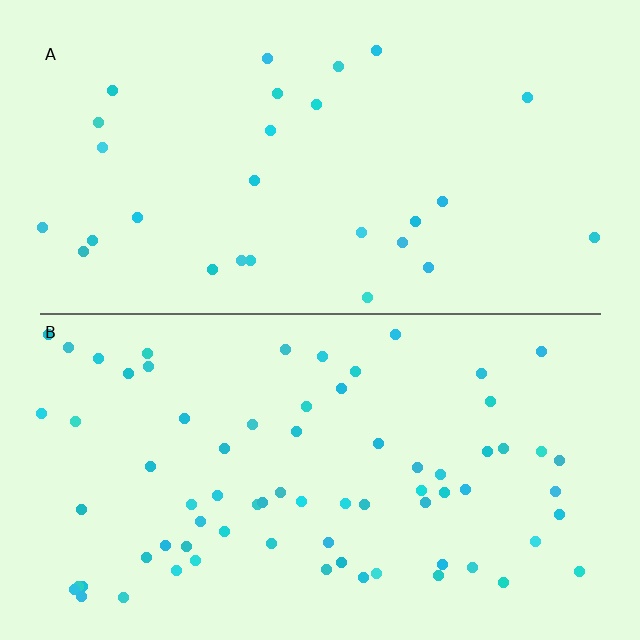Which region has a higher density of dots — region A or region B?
B (the bottom).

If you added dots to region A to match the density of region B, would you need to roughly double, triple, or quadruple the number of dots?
Approximately triple.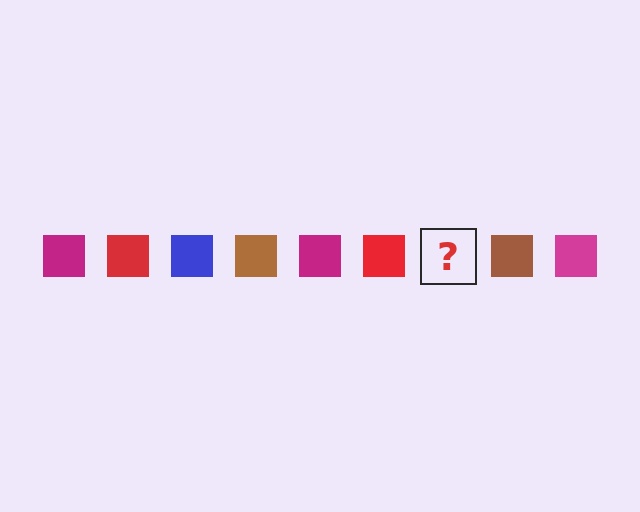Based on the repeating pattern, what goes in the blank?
The blank should be a blue square.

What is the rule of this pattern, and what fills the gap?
The rule is that the pattern cycles through magenta, red, blue, brown squares. The gap should be filled with a blue square.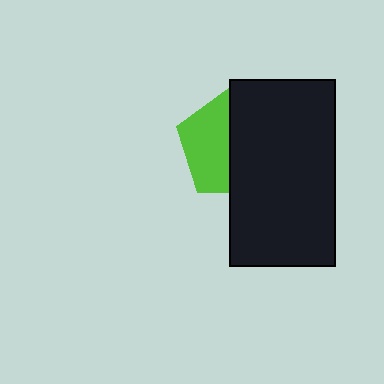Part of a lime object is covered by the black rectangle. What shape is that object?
It is a pentagon.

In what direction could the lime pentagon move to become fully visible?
The lime pentagon could move left. That would shift it out from behind the black rectangle entirely.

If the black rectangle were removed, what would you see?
You would see the complete lime pentagon.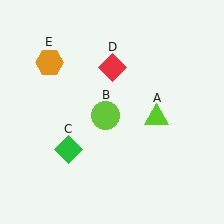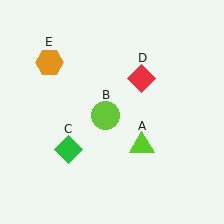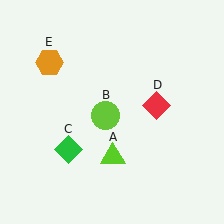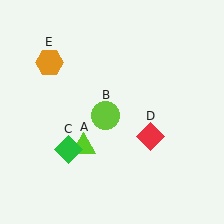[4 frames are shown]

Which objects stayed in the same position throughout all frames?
Lime circle (object B) and green diamond (object C) and orange hexagon (object E) remained stationary.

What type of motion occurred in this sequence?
The lime triangle (object A), red diamond (object D) rotated clockwise around the center of the scene.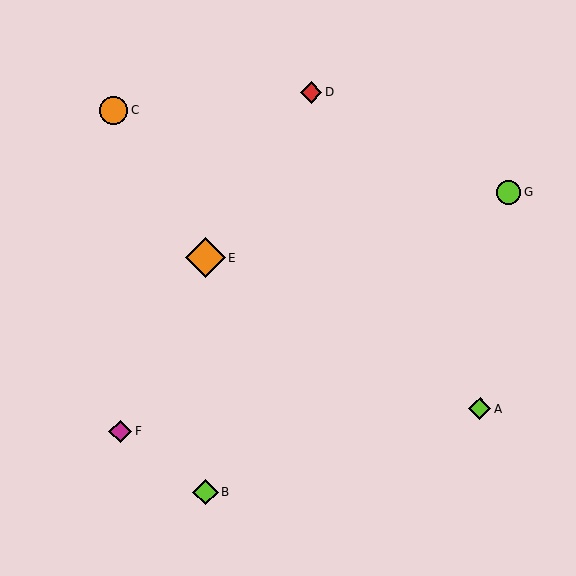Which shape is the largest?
The orange diamond (labeled E) is the largest.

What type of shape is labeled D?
Shape D is a red diamond.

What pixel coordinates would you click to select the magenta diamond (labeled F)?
Click at (121, 432) to select the magenta diamond F.